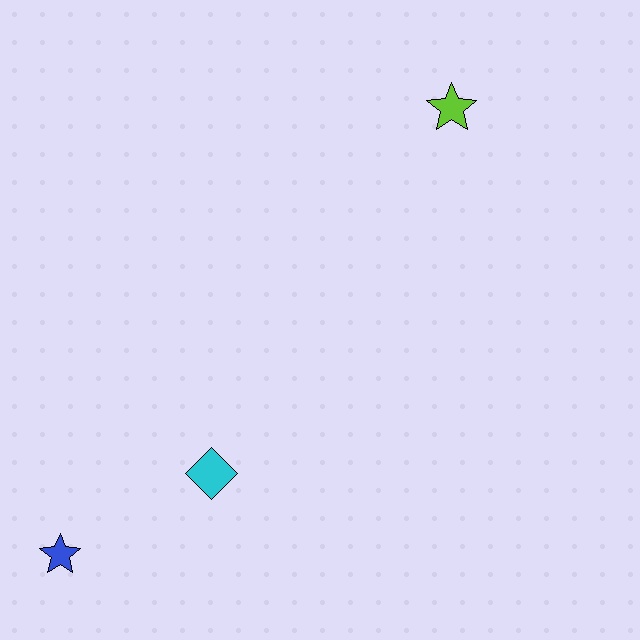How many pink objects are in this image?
There are no pink objects.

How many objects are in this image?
There are 3 objects.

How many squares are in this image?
There are no squares.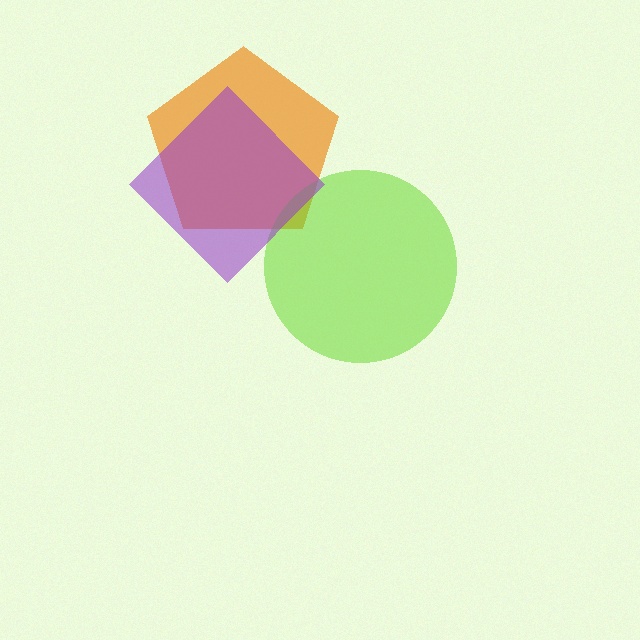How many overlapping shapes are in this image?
There are 3 overlapping shapes in the image.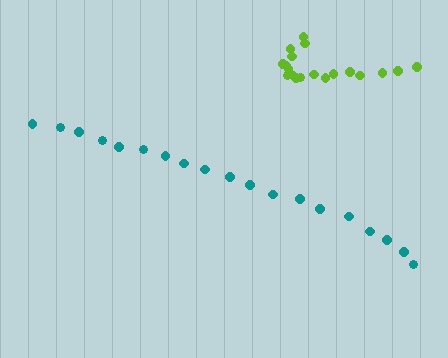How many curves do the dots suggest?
There are 2 distinct paths.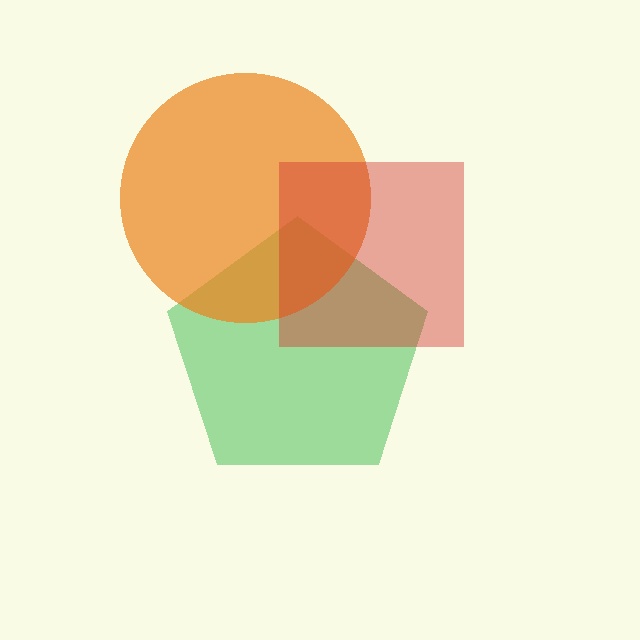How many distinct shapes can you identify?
There are 3 distinct shapes: a green pentagon, an orange circle, a red square.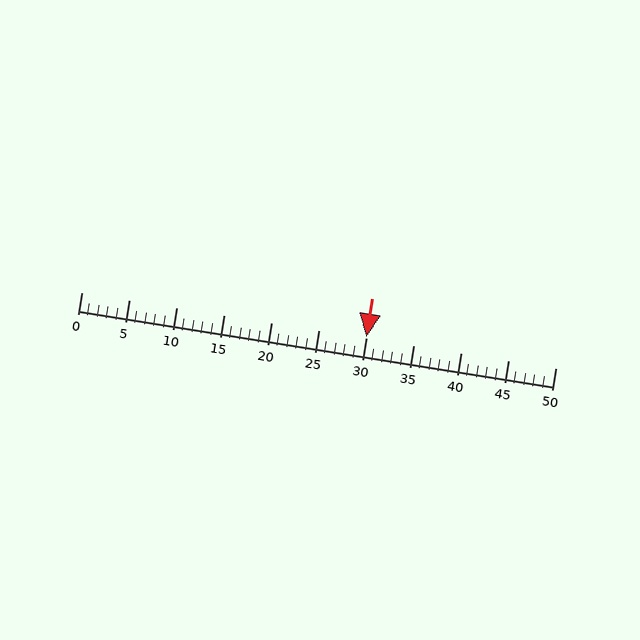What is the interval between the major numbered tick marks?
The major tick marks are spaced 5 units apart.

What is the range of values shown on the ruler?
The ruler shows values from 0 to 50.